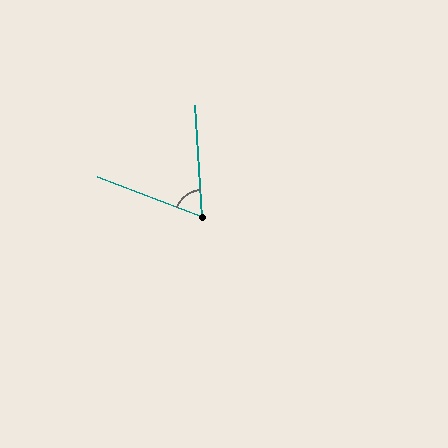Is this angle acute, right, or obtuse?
It is acute.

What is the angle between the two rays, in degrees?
Approximately 66 degrees.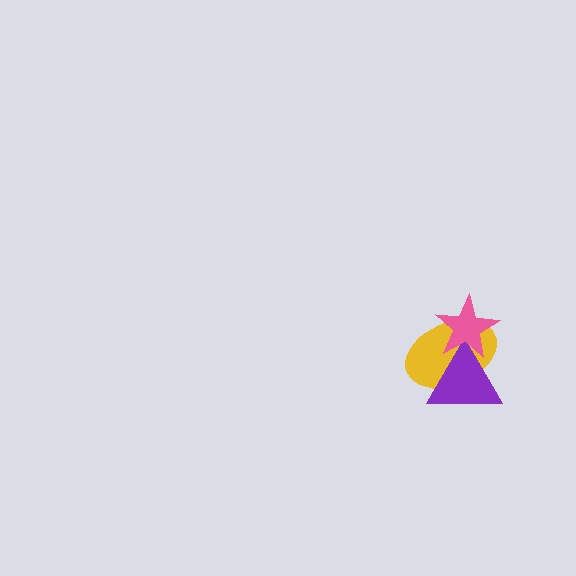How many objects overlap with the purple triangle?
2 objects overlap with the purple triangle.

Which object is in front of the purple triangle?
The pink star is in front of the purple triangle.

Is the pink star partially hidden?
No, no other shape covers it.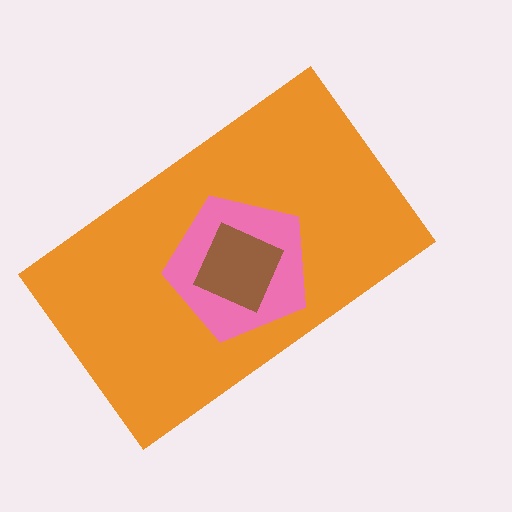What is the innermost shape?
The brown diamond.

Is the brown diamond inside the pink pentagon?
Yes.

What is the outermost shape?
The orange rectangle.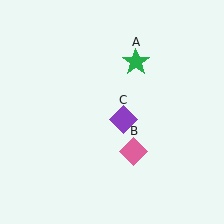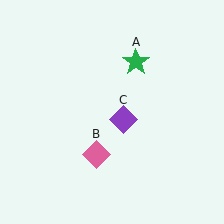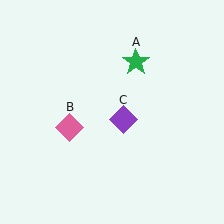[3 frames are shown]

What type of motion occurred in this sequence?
The pink diamond (object B) rotated clockwise around the center of the scene.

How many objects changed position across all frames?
1 object changed position: pink diamond (object B).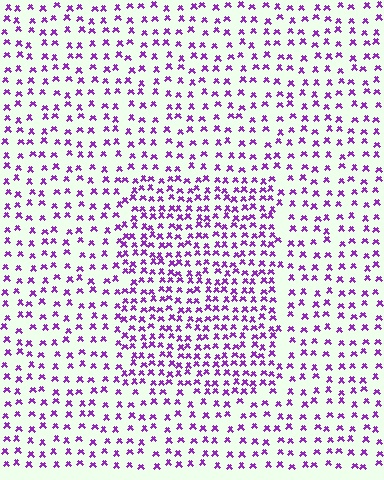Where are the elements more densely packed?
The elements are more densely packed inside the rectangle boundary.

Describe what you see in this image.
The image contains small purple elements arranged at two different densities. A rectangle-shaped region is visible where the elements are more densely packed than the surrounding area.